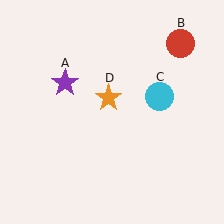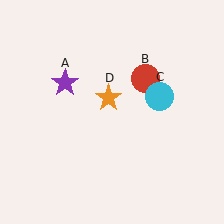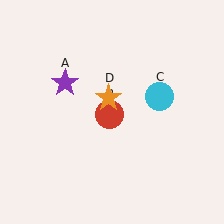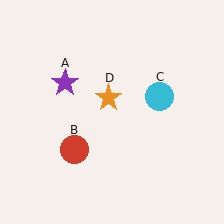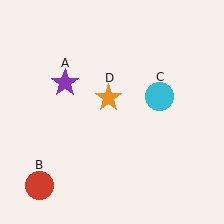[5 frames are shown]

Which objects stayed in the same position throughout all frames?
Purple star (object A) and cyan circle (object C) and orange star (object D) remained stationary.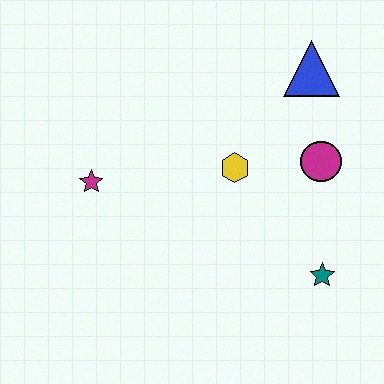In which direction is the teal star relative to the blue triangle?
The teal star is below the blue triangle.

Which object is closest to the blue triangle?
The magenta circle is closest to the blue triangle.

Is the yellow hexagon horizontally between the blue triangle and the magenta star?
Yes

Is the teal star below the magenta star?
Yes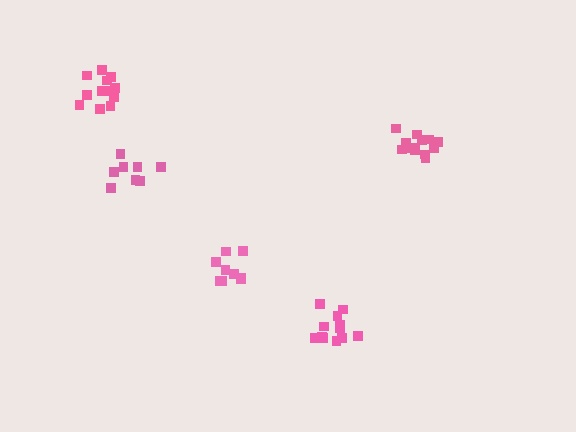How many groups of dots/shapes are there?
There are 5 groups.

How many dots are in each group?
Group 1: 9 dots, Group 2: 12 dots, Group 3: 12 dots, Group 4: 13 dots, Group 5: 8 dots (54 total).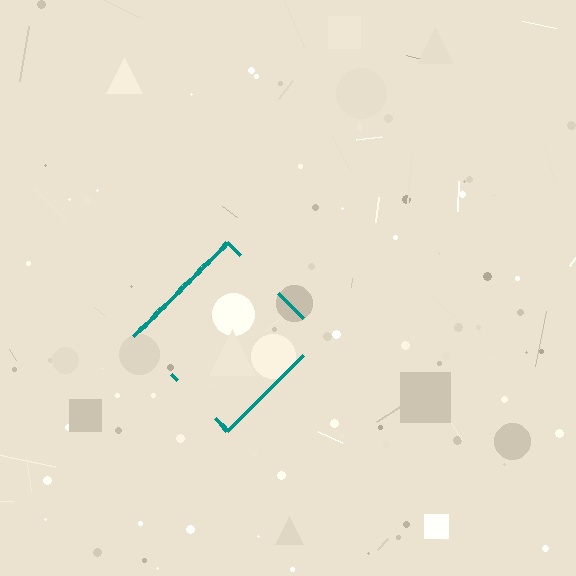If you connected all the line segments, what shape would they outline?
They would outline a diamond.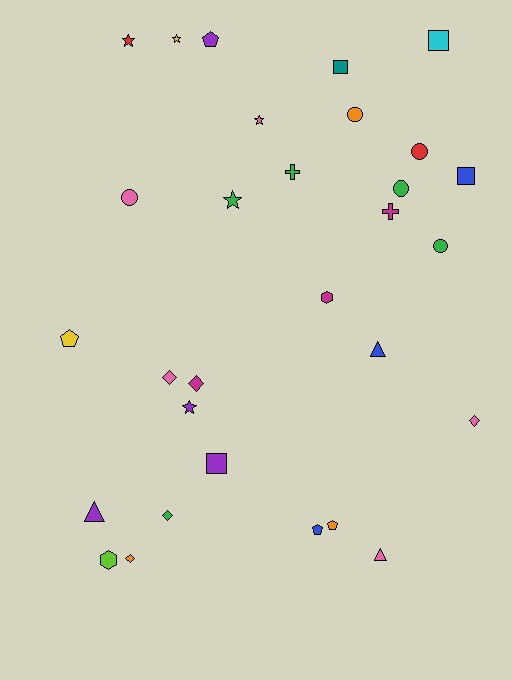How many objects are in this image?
There are 30 objects.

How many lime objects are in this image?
There is 1 lime object.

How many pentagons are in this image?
There are 4 pentagons.